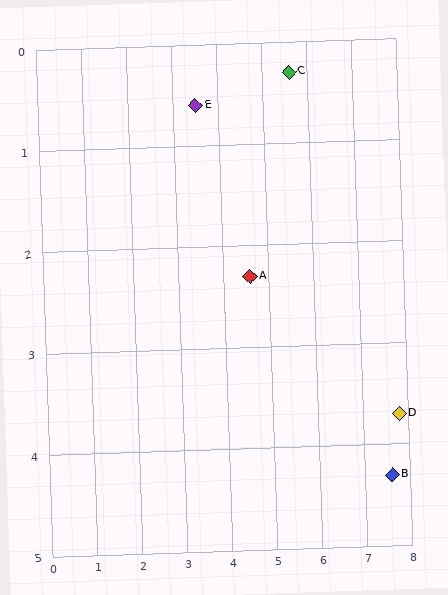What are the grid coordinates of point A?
Point A is at approximately (4.6, 2.3).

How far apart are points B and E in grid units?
Points B and E are about 5.5 grid units apart.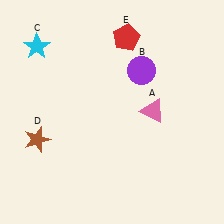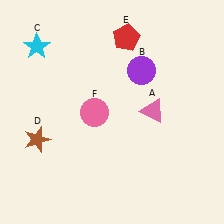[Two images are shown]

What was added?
A pink circle (F) was added in Image 2.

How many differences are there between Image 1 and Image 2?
There is 1 difference between the two images.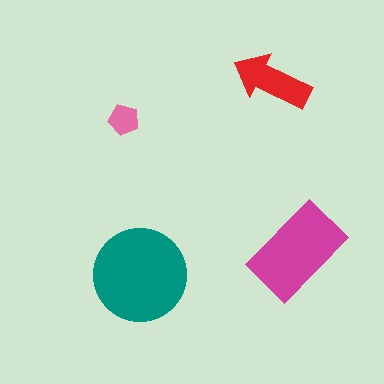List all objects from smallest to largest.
The pink pentagon, the red arrow, the magenta rectangle, the teal circle.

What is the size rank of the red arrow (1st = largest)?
3rd.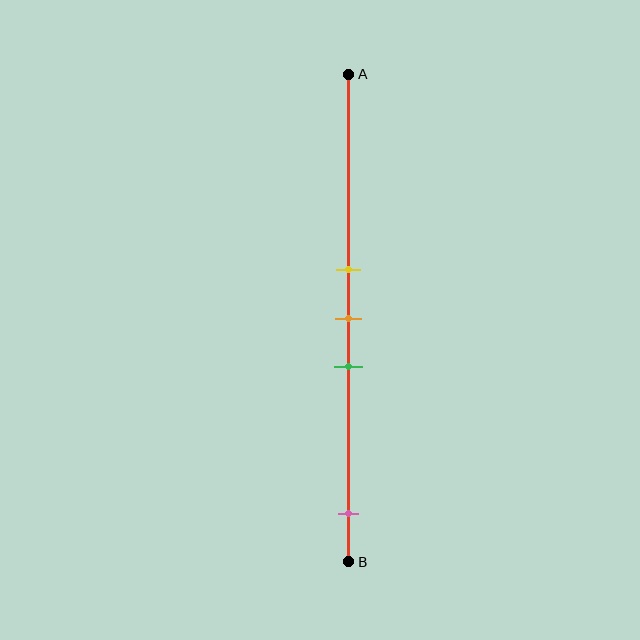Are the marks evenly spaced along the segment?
No, the marks are not evenly spaced.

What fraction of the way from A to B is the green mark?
The green mark is approximately 60% (0.6) of the way from A to B.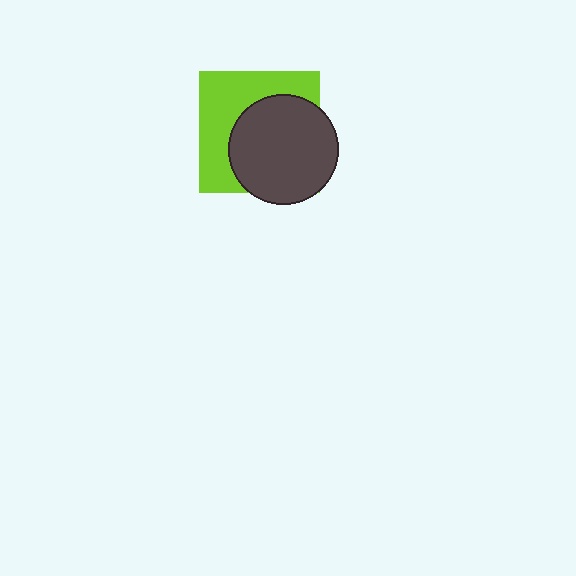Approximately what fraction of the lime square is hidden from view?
Roughly 55% of the lime square is hidden behind the dark gray circle.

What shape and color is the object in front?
The object in front is a dark gray circle.